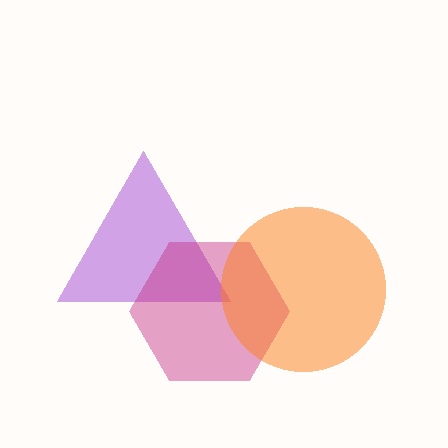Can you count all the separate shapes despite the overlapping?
Yes, there are 3 separate shapes.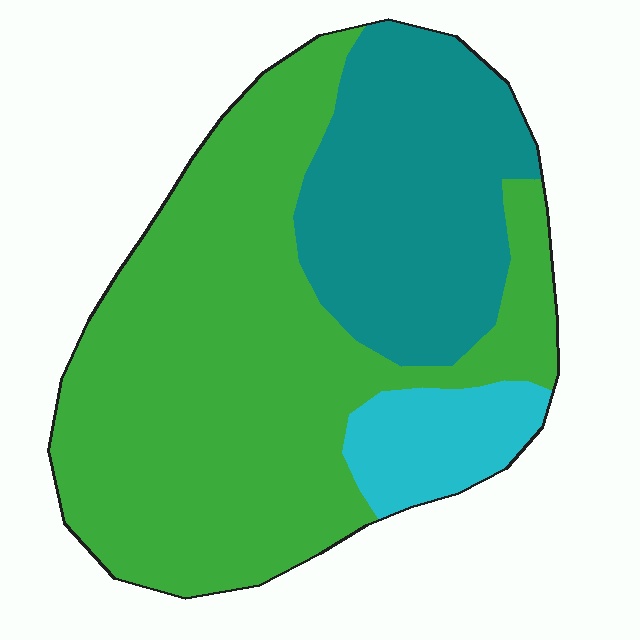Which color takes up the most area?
Green, at roughly 60%.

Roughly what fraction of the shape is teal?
Teal covers around 30% of the shape.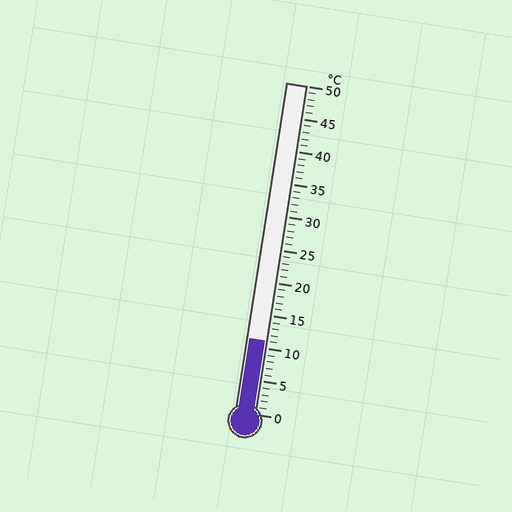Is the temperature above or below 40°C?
The temperature is below 40°C.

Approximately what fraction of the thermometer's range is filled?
The thermometer is filled to approximately 20% of its range.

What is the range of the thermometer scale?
The thermometer scale ranges from 0°C to 50°C.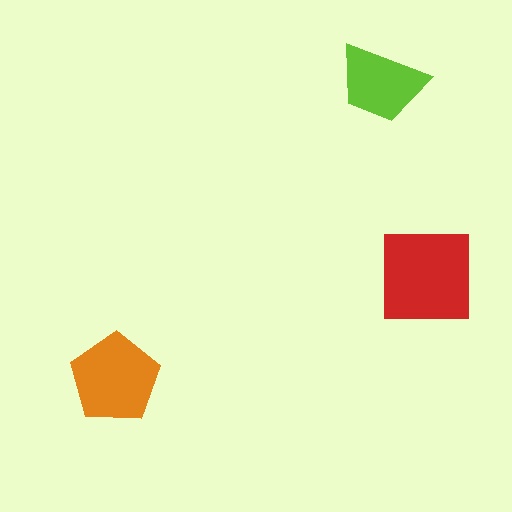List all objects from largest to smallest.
The red square, the orange pentagon, the lime trapezoid.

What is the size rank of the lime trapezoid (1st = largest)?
3rd.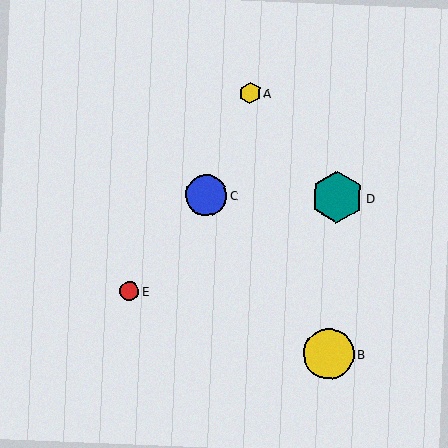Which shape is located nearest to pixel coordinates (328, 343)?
The yellow circle (labeled B) at (329, 354) is nearest to that location.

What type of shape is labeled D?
Shape D is a teal hexagon.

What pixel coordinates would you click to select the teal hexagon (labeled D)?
Click at (337, 197) to select the teal hexagon D.